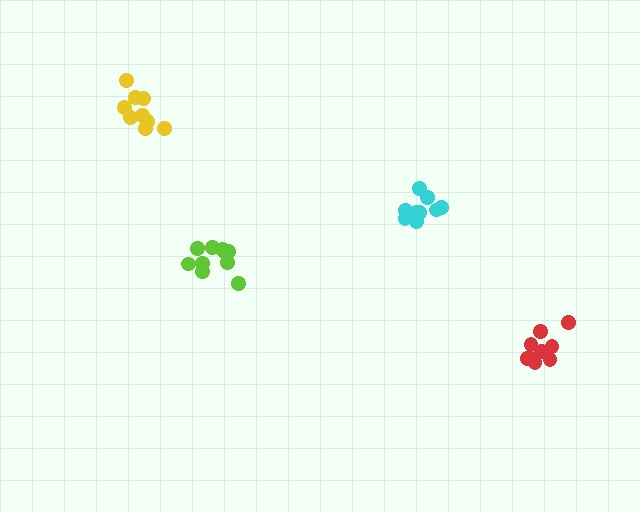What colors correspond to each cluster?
The clusters are colored: lime, cyan, yellow, red.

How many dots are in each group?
Group 1: 10 dots, Group 2: 9 dots, Group 3: 9 dots, Group 4: 9 dots (37 total).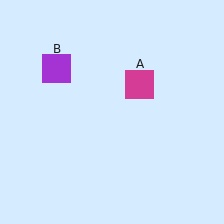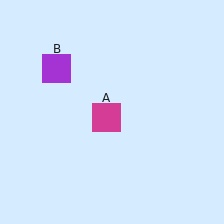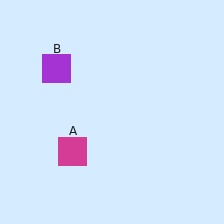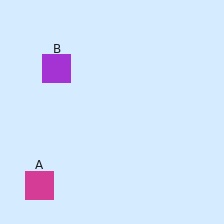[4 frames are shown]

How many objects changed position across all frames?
1 object changed position: magenta square (object A).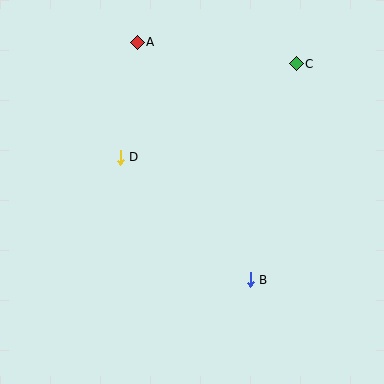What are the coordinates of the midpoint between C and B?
The midpoint between C and B is at (273, 172).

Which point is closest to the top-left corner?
Point A is closest to the top-left corner.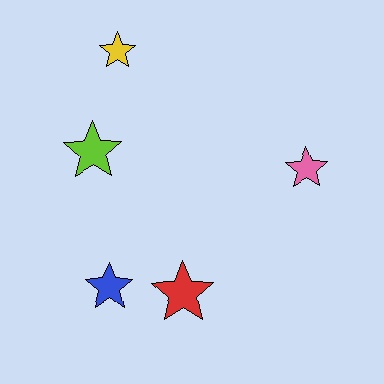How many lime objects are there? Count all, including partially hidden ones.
There is 1 lime object.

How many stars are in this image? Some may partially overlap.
There are 5 stars.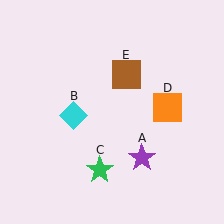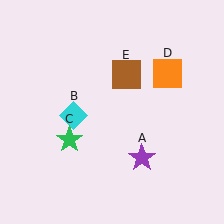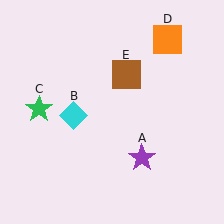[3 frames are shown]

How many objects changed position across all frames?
2 objects changed position: green star (object C), orange square (object D).